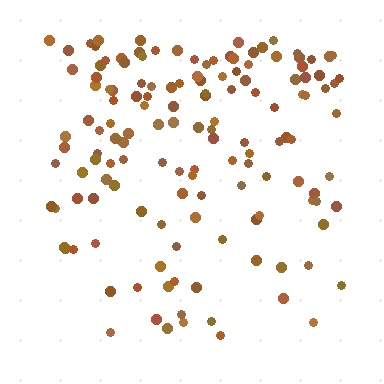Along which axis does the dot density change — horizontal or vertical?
Vertical.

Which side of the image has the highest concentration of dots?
The top.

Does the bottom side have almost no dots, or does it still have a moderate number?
Still a moderate number, just noticeably fewer than the top.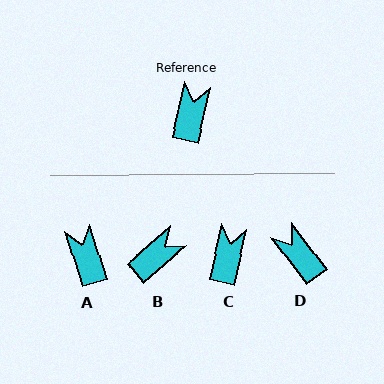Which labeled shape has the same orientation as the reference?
C.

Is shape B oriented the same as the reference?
No, it is off by about 36 degrees.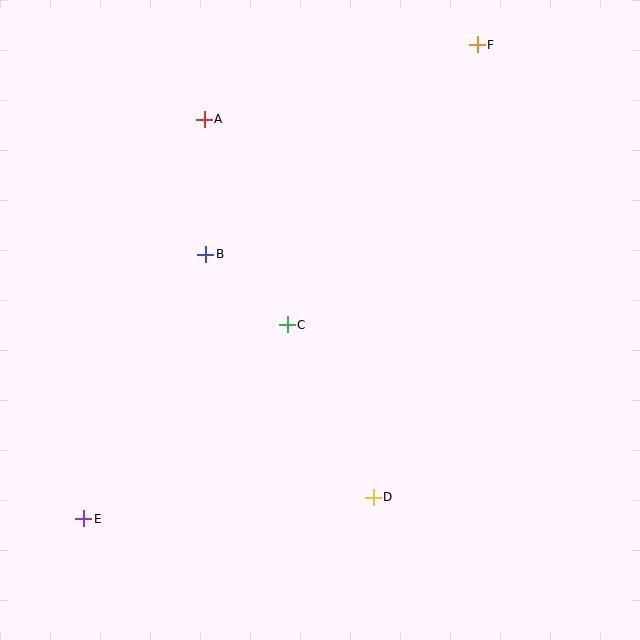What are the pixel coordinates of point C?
Point C is at (287, 325).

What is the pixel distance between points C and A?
The distance between C and A is 221 pixels.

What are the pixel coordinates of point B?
Point B is at (206, 254).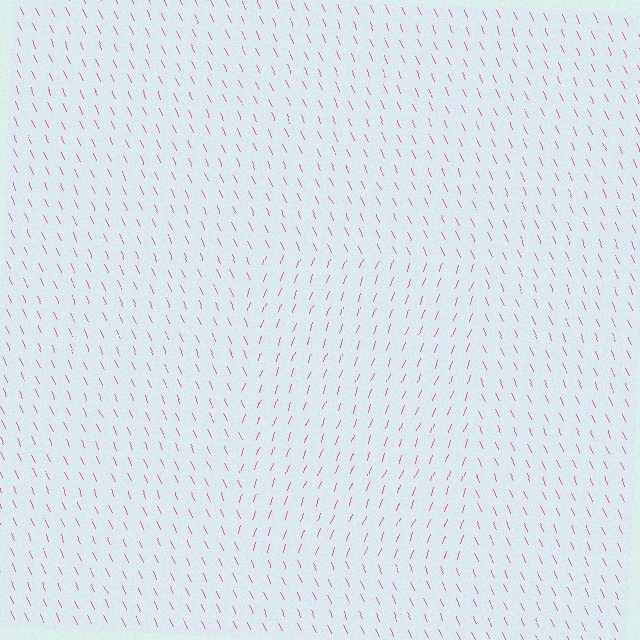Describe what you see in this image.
The image is filled with small pink line segments. A rectangle region in the image has lines oriented differently from the surrounding lines, creating a visible texture boundary.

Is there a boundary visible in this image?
Yes, there is a texture boundary formed by a change in line orientation.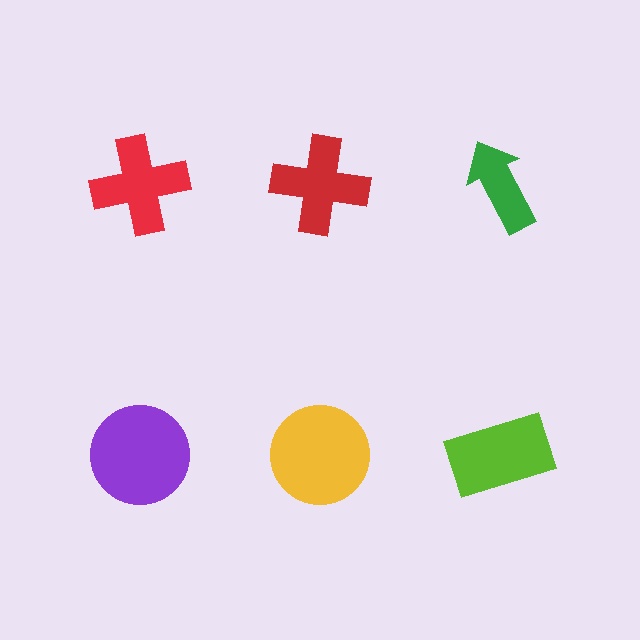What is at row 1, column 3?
A green arrow.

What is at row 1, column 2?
A red cross.